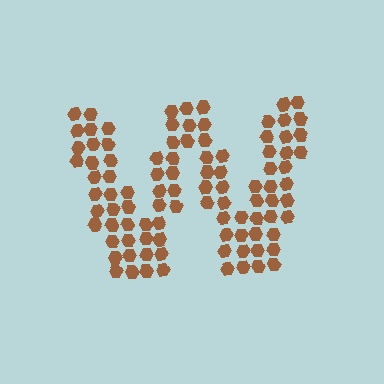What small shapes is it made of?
It is made of small hexagons.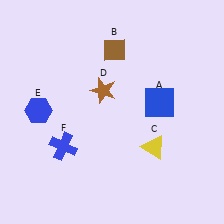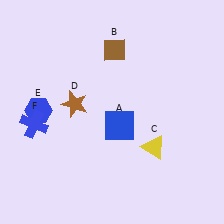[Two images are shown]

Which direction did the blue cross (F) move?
The blue cross (F) moved left.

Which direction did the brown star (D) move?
The brown star (D) moved left.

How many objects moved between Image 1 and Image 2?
3 objects moved between the two images.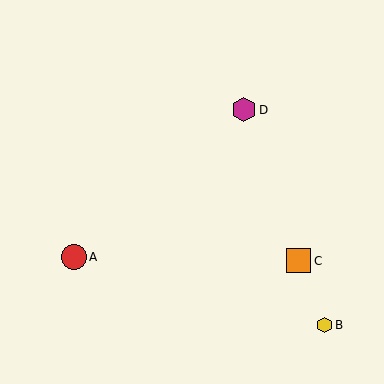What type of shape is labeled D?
Shape D is a magenta hexagon.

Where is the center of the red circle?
The center of the red circle is at (74, 257).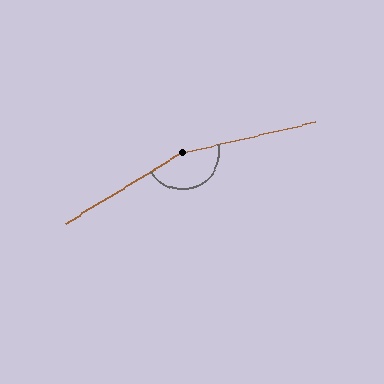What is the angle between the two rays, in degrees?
Approximately 161 degrees.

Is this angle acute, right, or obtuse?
It is obtuse.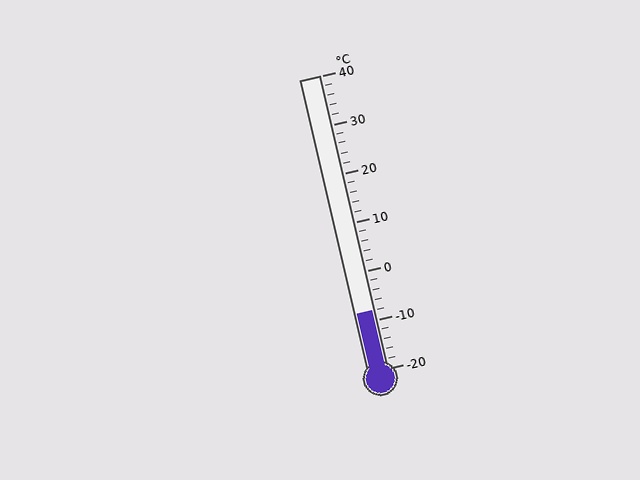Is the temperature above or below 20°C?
The temperature is below 20°C.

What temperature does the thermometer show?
The thermometer shows approximately -8°C.